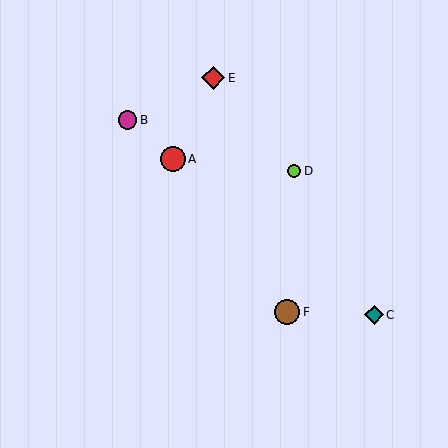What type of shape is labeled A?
Shape A is a red circle.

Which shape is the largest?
The brown circle (labeled F) is the largest.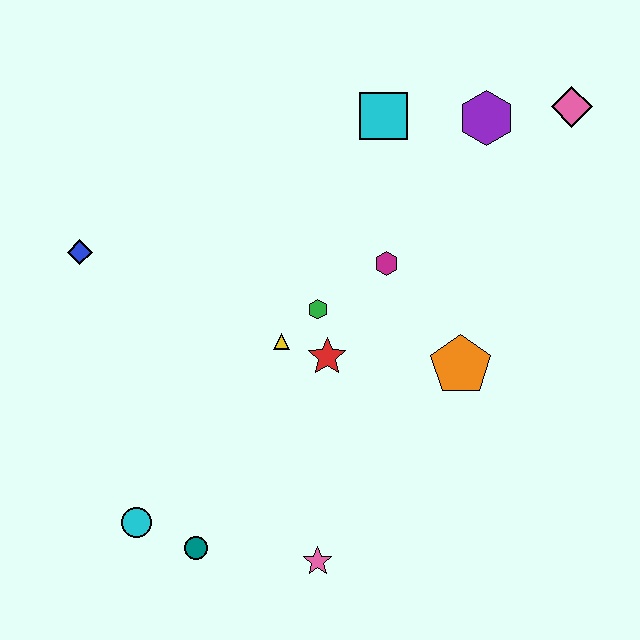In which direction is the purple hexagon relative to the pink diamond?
The purple hexagon is to the left of the pink diamond.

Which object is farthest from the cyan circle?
The pink diamond is farthest from the cyan circle.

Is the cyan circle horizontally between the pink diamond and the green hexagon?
No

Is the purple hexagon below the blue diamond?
No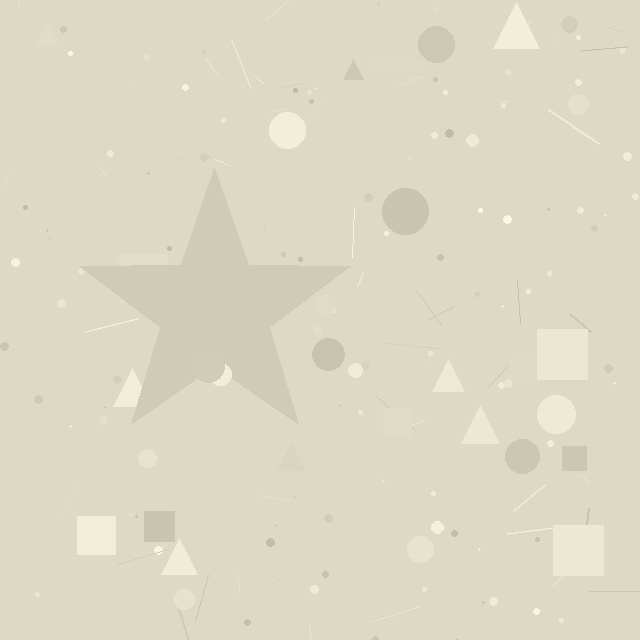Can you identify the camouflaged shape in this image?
The camouflaged shape is a star.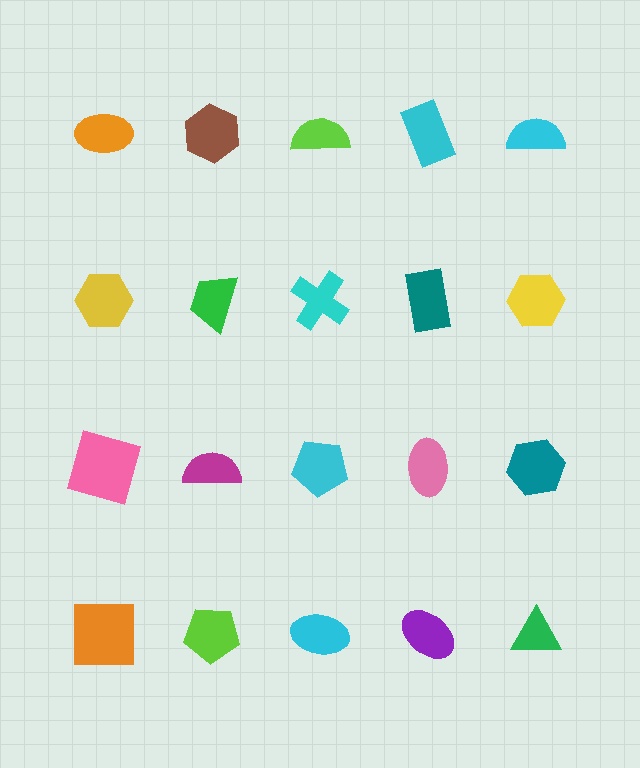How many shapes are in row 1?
5 shapes.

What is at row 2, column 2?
A green trapezoid.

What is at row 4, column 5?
A green triangle.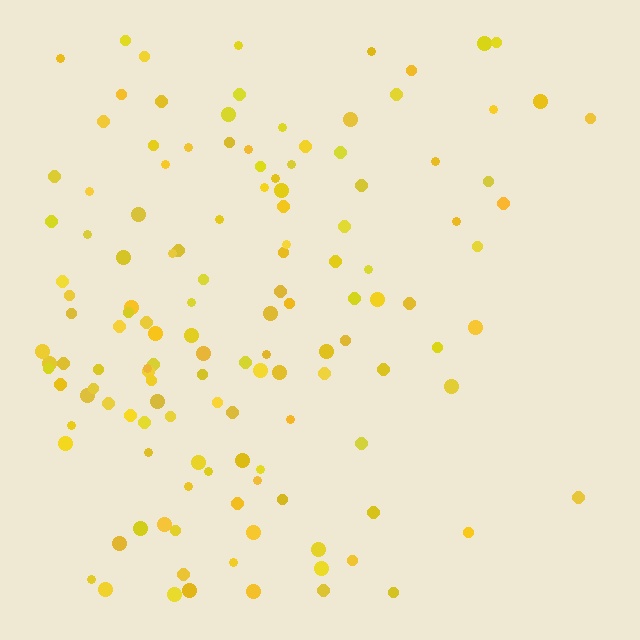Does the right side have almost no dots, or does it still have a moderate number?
Still a moderate number, just noticeably fewer than the left.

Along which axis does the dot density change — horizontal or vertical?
Horizontal.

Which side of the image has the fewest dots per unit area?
The right.